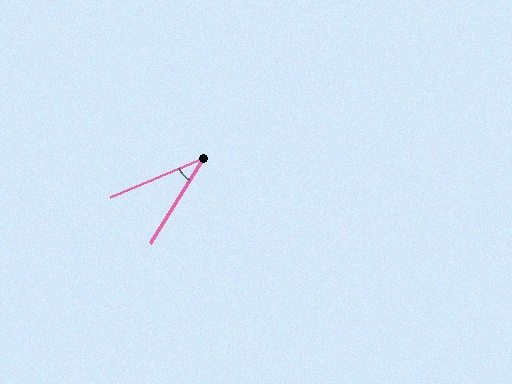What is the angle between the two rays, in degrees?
Approximately 35 degrees.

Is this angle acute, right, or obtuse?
It is acute.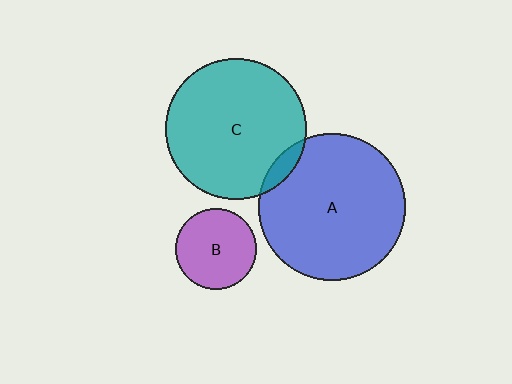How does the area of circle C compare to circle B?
Approximately 3.1 times.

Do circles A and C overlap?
Yes.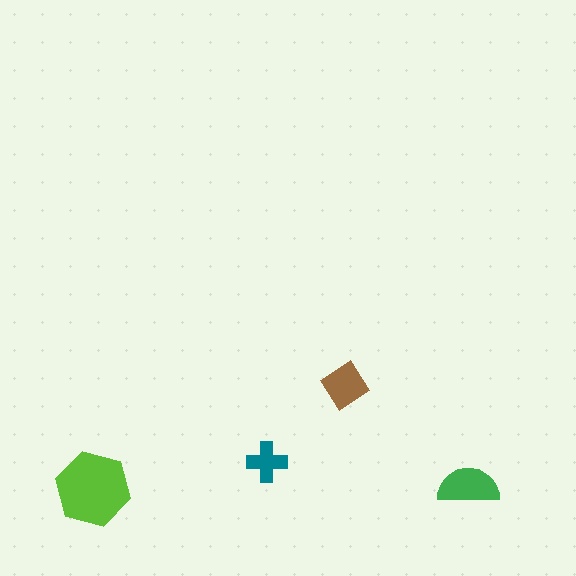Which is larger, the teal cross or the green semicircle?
The green semicircle.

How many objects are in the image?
There are 4 objects in the image.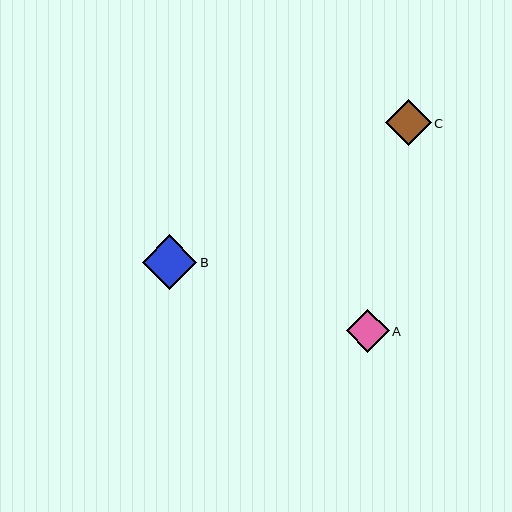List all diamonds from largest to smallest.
From largest to smallest: B, C, A.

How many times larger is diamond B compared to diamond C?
Diamond B is approximately 1.2 times the size of diamond C.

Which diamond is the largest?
Diamond B is the largest with a size of approximately 54 pixels.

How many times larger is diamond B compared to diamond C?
Diamond B is approximately 1.2 times the size of diamond C.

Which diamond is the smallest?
Diamond A is the smallest with a size of approximately 43 pixels.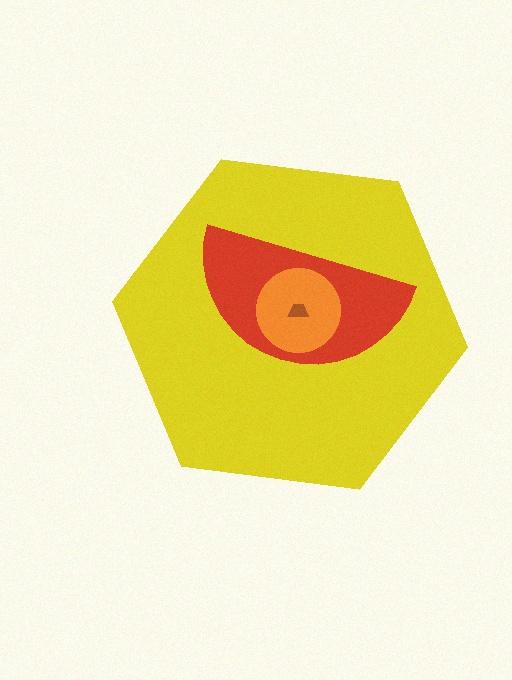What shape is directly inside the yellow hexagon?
The red semicircle.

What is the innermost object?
The brown trapezoid.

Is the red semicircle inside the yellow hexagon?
Yes.